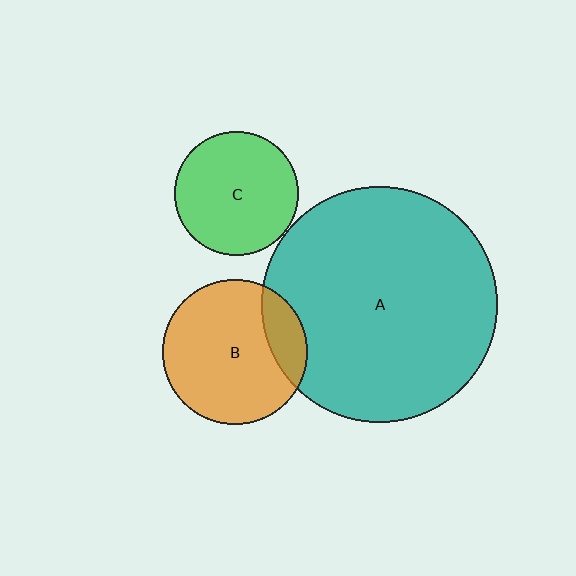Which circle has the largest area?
Circle A (teal).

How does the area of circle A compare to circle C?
Approximately 3.6 times.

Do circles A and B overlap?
Yes.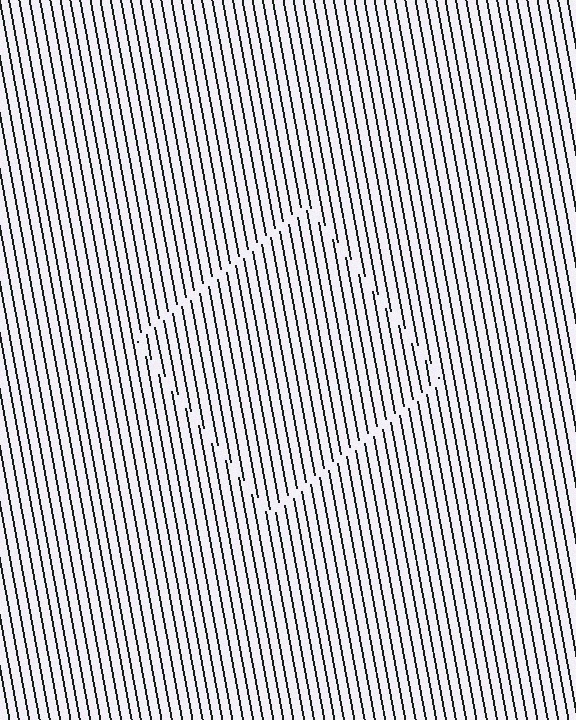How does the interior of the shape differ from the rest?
The interior of the shape contains the same grating, shifted by half a period — the contour is defined by the phase discontinuity where line-ends from the inner and outer gratings abut.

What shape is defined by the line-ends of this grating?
An illusory square. The interior of the shape contains the same grating, shifted by half a period — the contour is defined by the phase discontinuity where line-ends from the inner and outer gratings abut.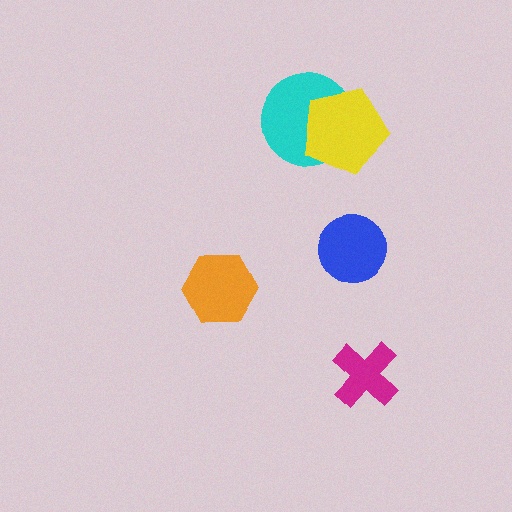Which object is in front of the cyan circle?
The yellow pentagon is in front of the cyan circle.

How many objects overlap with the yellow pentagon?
1 object overlaps with the yellow pentagon.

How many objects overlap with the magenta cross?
0 objects overlap with the magenta cross.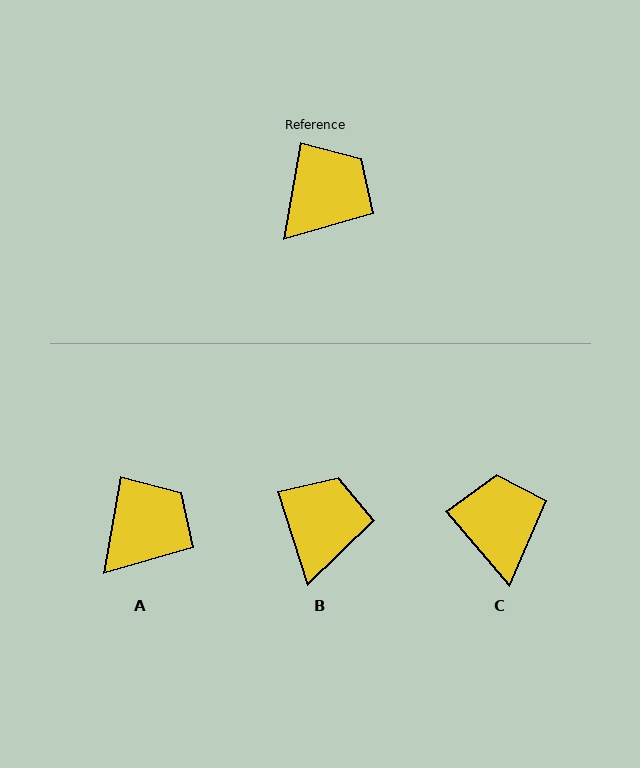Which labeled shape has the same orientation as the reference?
A.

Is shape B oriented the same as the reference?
No, it is off by about 28 degrees.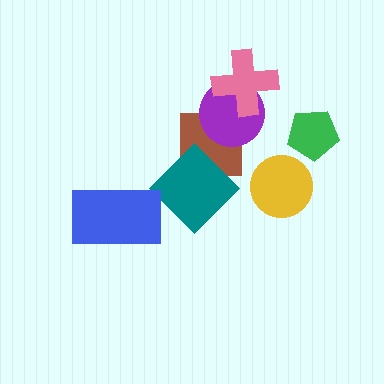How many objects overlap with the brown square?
2 objects overlap with the brown square.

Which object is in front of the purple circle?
The pink cross is in front of the purple circle.